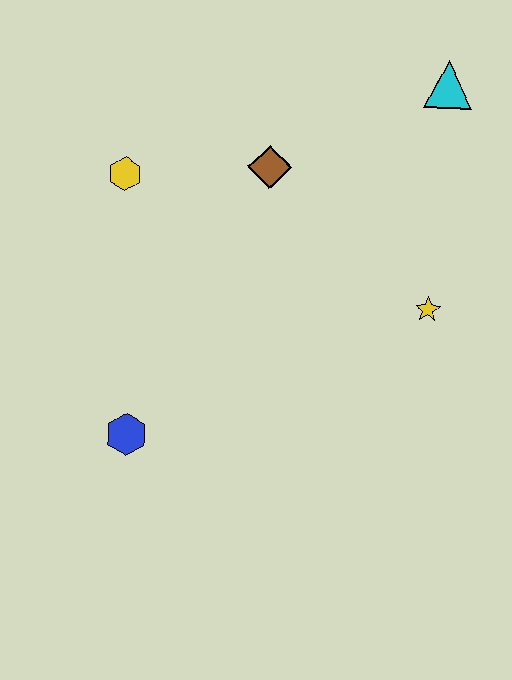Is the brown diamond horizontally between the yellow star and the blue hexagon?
Yes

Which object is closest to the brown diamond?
The yellow hexagon is closest to the brown diamond.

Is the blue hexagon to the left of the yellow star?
Yes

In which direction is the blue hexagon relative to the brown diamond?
The blue hexagon is below the brown diamond.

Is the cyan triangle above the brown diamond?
Yes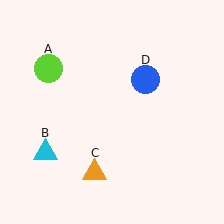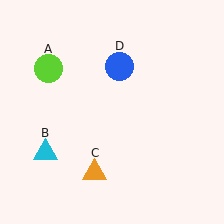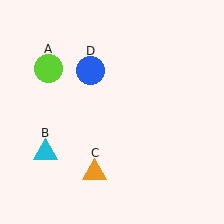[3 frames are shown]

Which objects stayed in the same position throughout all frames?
Lime circle (object A) and cyan triangle (object B) and orange triangle (object C) remained stationary.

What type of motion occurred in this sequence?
The blue circle (object D) rotated counterclockwise around the center of the scene.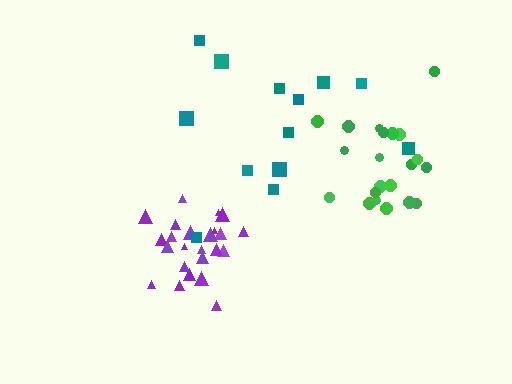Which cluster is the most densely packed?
Purple.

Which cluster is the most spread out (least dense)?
Teal.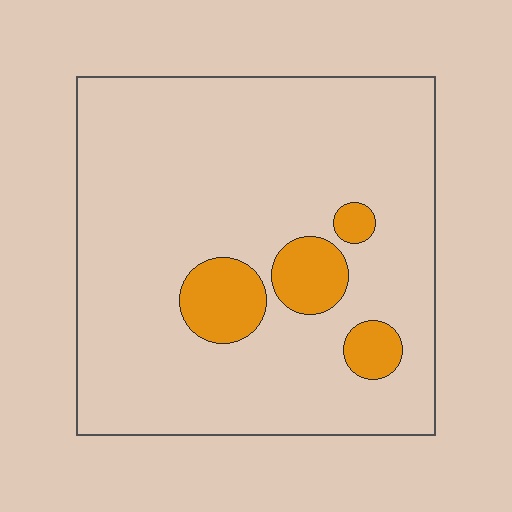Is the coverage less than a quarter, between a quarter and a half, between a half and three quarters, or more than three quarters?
Less than a quarter.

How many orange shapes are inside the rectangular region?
4.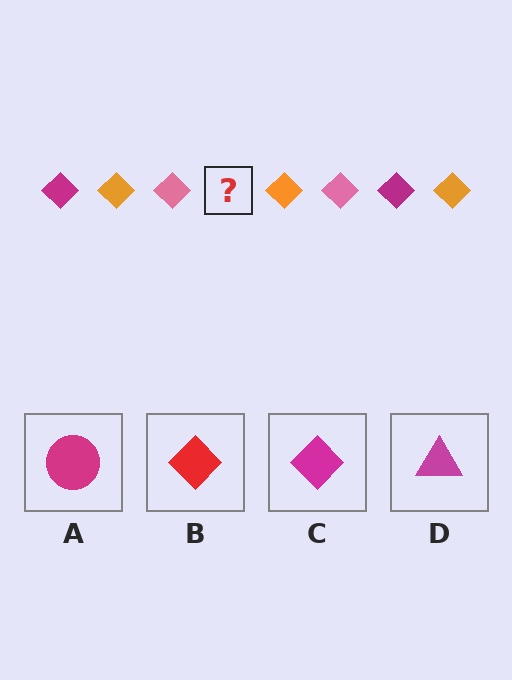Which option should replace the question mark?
Option C.